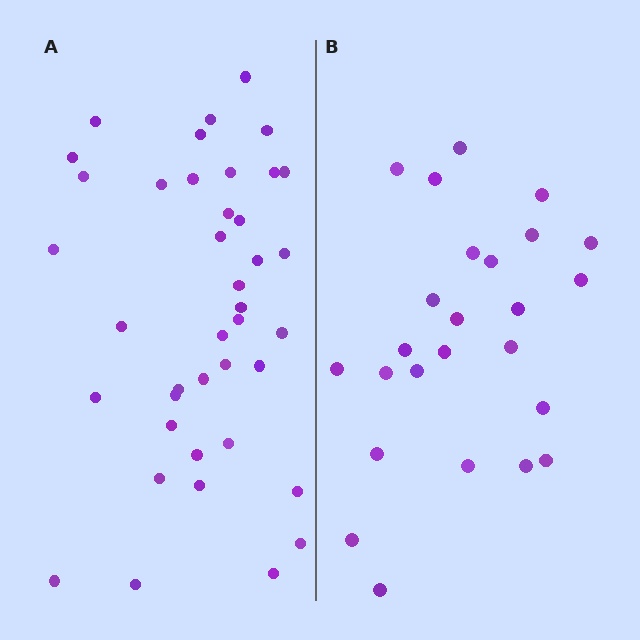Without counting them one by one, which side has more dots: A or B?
Region A (the left region) has more dots.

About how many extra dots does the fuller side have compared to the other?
Region A has approximately 15 more dots than region B.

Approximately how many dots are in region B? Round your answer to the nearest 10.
About 20 dots. (The exact count is 25, which rounds to 20.)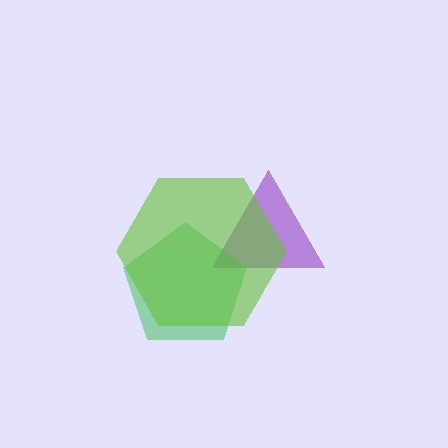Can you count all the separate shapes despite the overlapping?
Yes, there are 3 separate shapes.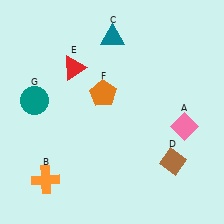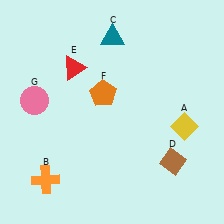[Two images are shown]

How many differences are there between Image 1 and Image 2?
There are 2 differences between the two images.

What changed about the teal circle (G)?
In Image 1, G is teal. In Image 2, it changed to pink.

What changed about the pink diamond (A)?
In Image 1, A is pink. In Image 2, it changed to yellow.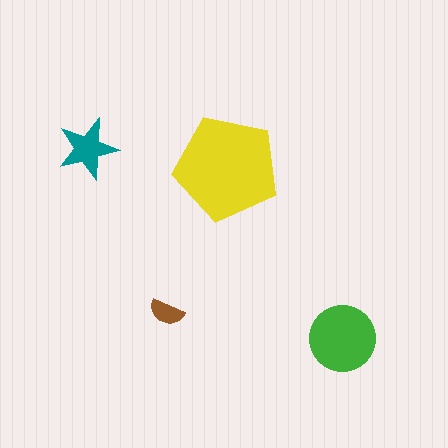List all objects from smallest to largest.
The brown semicircle, the teal star, the green circle, the yellow pentagon.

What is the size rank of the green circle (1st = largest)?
2nd.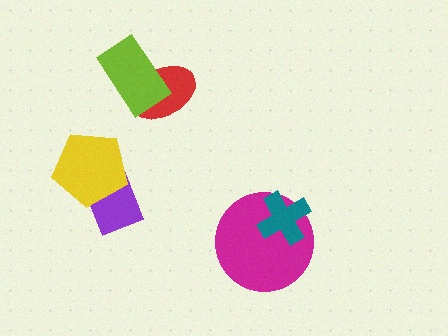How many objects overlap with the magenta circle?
1 object overlaps with the magenta circle.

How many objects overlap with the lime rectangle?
1 object overlaps with the lime rectangle.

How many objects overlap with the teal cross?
1 object overlaps with the teal cross.